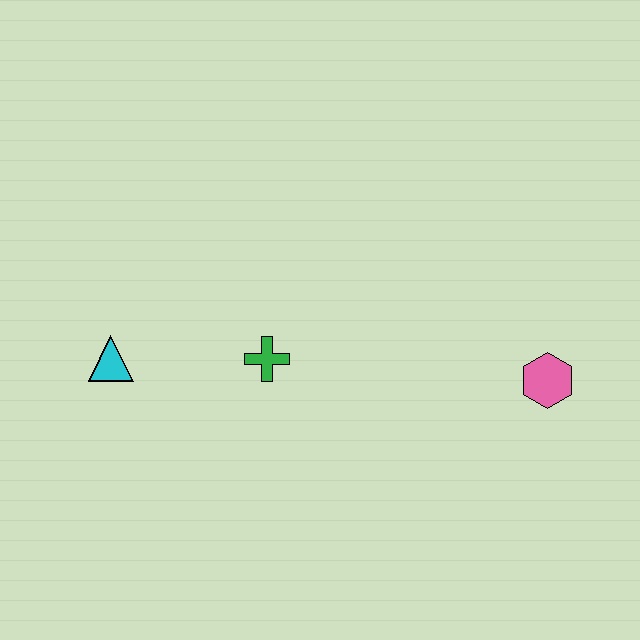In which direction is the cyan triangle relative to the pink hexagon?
The cyan triangle is to the left of the pink hexagon.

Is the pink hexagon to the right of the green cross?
Yes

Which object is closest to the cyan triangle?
The green cross is closest to the cyan triangle.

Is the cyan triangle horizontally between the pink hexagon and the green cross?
No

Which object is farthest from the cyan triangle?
The pink hexagon is farthest from the cyan triangle.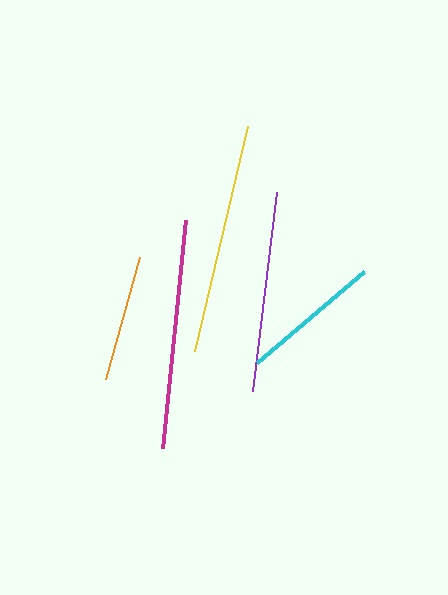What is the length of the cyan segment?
The cyan segment is approximately 140 pixels long.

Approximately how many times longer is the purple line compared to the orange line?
The purple line is approximately 1.6 times the length of the orange line.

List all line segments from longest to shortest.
From longest to shortest: yellow, magenta, purple, cyan, orange.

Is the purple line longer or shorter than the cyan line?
The purple line is longer than the cyan line.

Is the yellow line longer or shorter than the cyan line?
The yellow line is longer than the cyan line.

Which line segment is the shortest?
The orange line is the shortest at approximately 127 pixels.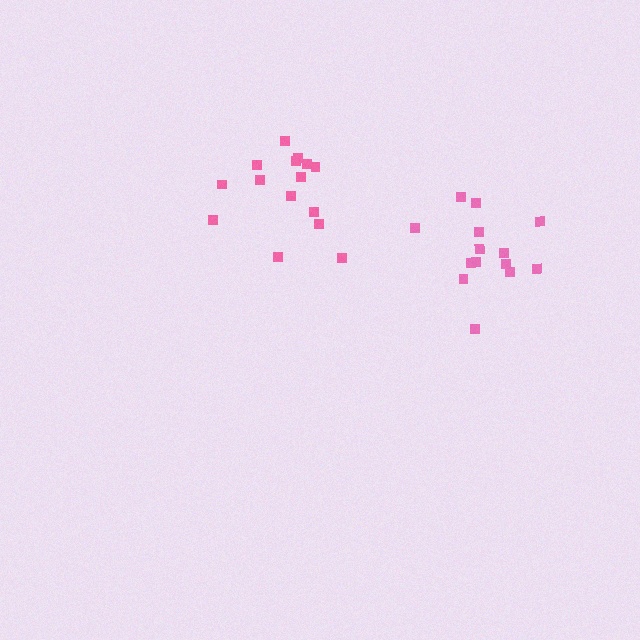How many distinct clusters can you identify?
There are 2 distinct clusters.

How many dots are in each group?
Group 1: 15 dots, Group 2: 14 dots (29 total).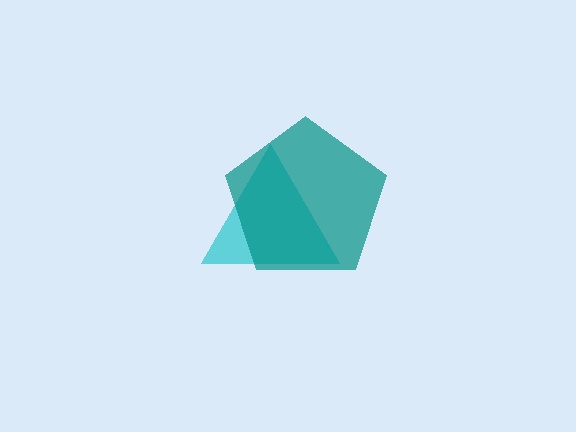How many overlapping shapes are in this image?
There are 2 overlapping shapes in the image.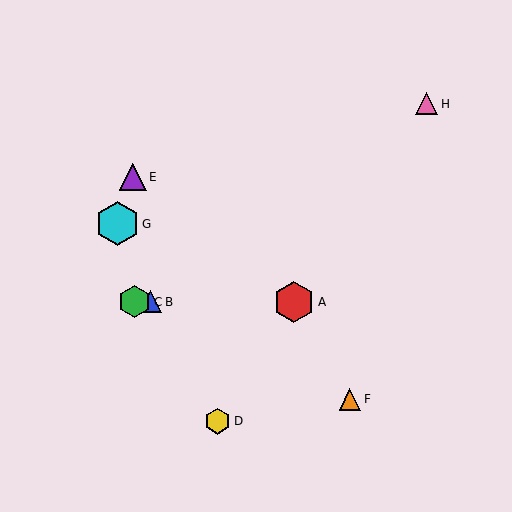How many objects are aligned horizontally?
3 objects (A, B, C) are aligned horizontally.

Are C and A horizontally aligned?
Yes, both are at y≈302.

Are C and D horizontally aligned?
No, C is at y≈302 and D is at y≈421.